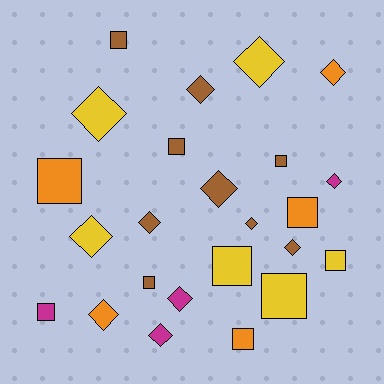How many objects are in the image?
There are 24 objects.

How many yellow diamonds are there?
There are 3 yellow diamonds.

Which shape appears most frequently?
Diamond, with 13 objects.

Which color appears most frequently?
Brown, with 9 objects.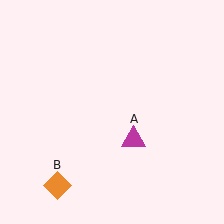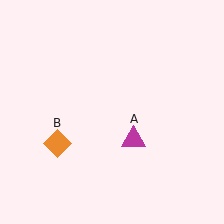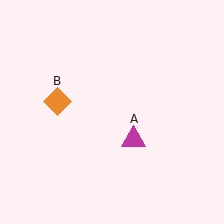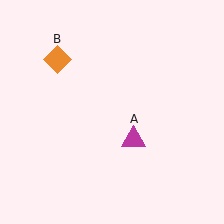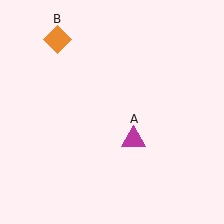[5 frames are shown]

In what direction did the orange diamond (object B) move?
The orange diamond (object B) moved up.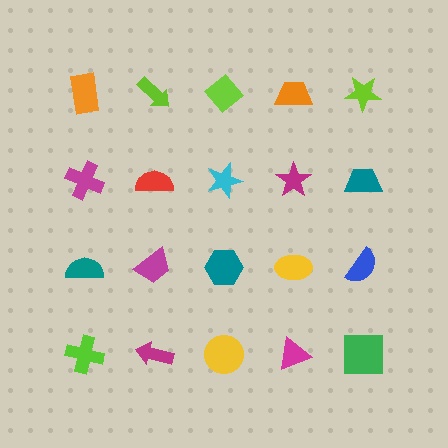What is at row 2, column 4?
A magenta star.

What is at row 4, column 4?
A magenta triangle.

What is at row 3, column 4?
A yellow ellipse.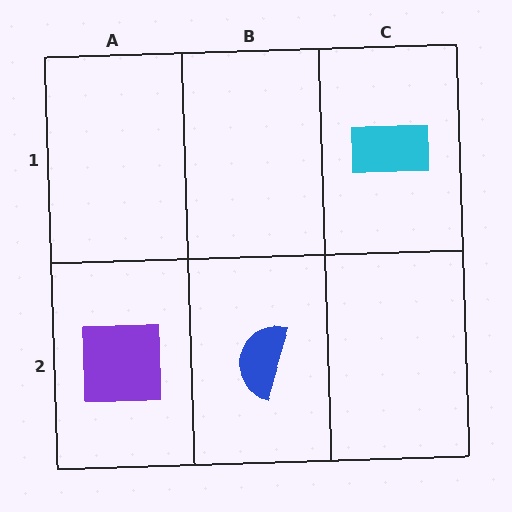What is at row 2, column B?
A blue semicircle.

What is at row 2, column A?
A purple square.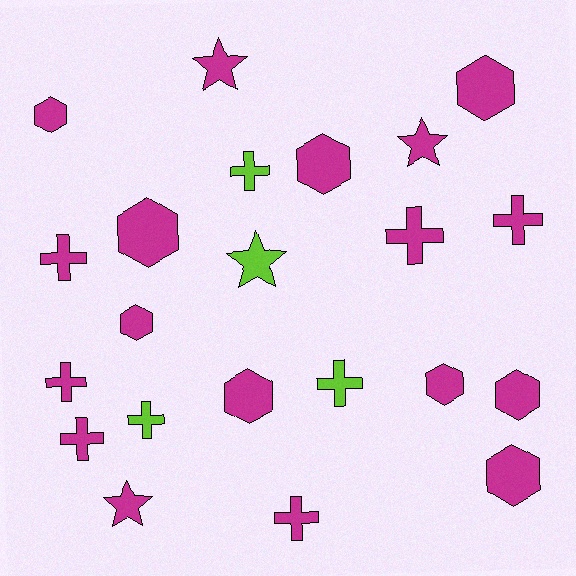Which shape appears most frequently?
Cross, with 9 objects.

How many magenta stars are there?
There are 3 magenta stars.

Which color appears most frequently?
Magenta, with 18 objects.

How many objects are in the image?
There are 22 objects.